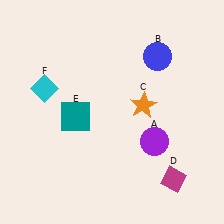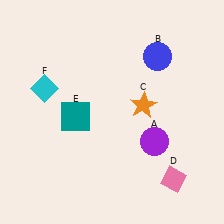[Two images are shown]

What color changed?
The diamond (D) changed from magenta in Image 1 to pink in Image 2.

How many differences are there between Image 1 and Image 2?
There is 1 difference between the two images.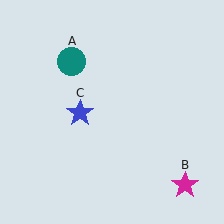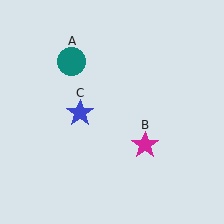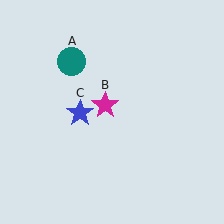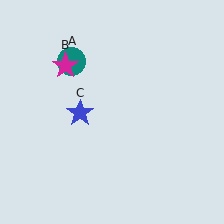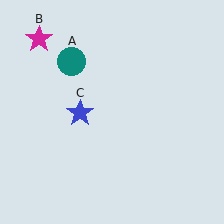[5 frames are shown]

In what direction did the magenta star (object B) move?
The magenta star (object B) moved up and to the left.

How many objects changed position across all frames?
1 object changed position: magenta star (object B).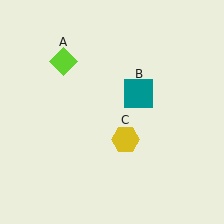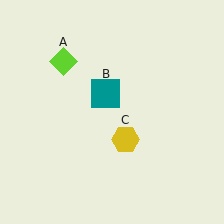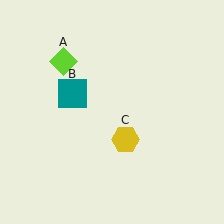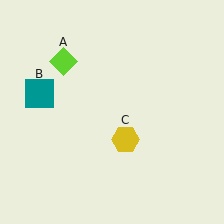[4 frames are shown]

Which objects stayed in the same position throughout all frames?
Lime diamond (object A) and yellow hexagon (object C) remained stationary.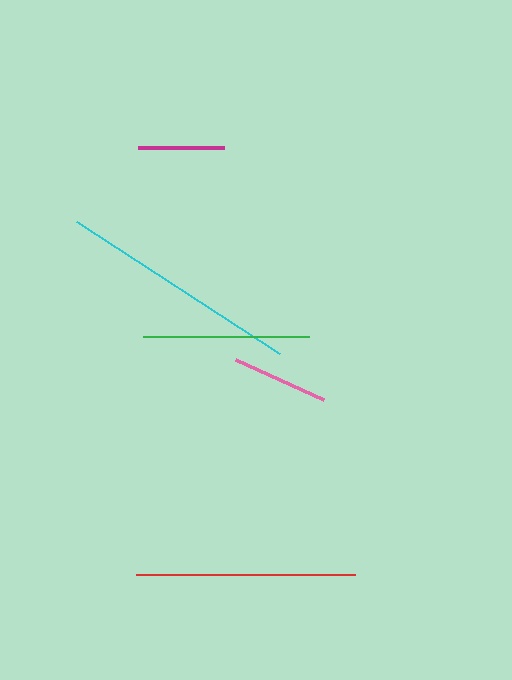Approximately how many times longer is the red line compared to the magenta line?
The red line is approximately 2.5 times the length of the magenta line.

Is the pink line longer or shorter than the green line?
The green line is longer than the pink line.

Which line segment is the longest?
The cyan line is the longest at approximately 242 pixels.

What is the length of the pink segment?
The pink segment is approximately 97 pixels long.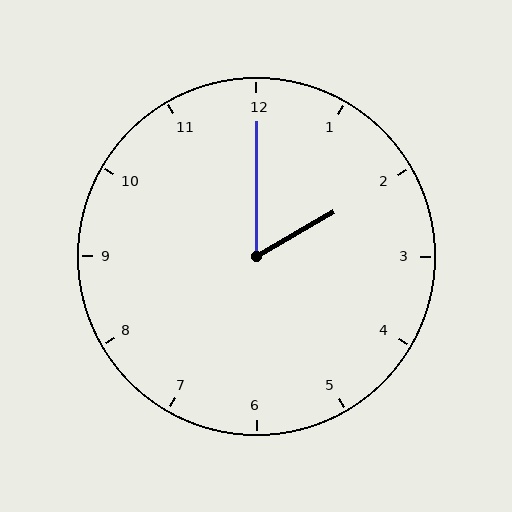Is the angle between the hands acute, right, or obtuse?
It is acute.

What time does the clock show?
2:00.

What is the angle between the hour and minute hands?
Approximately 60 degrees.